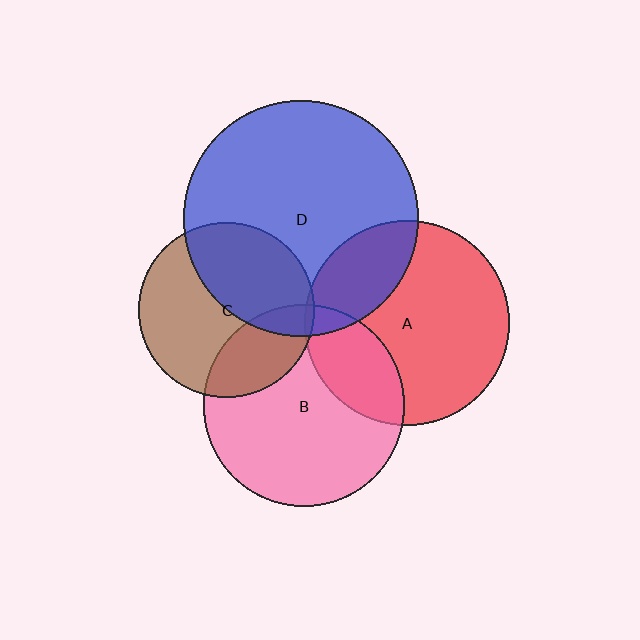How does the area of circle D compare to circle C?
Approximately 1.8 times.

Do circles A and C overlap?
Yes.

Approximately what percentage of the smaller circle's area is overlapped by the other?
Approximately 5%.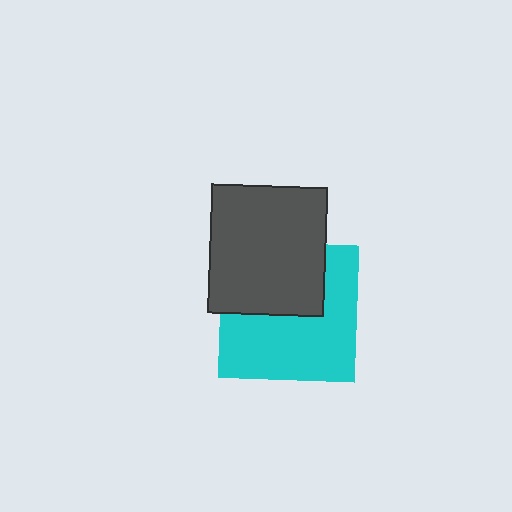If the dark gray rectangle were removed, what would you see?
You would see the complete cyan square.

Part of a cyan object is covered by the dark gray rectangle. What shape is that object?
It is a square.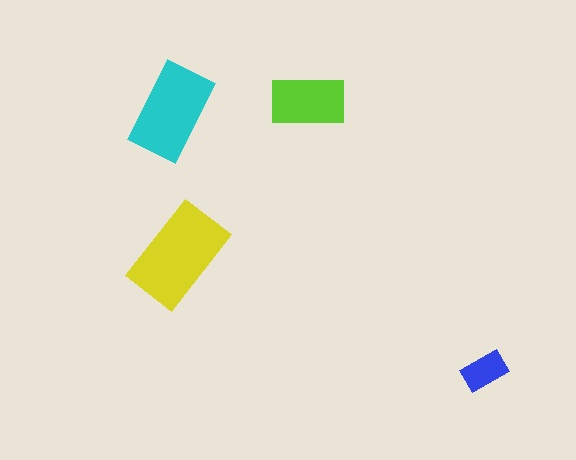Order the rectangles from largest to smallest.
the yellow one, the cyan one, the lime one, the blue one.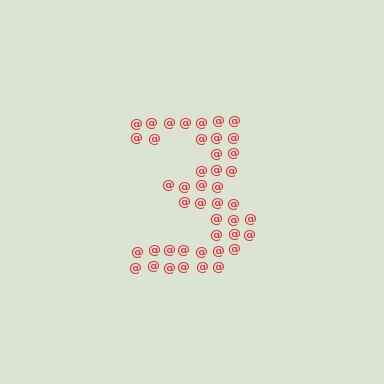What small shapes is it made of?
It is made of small at signs.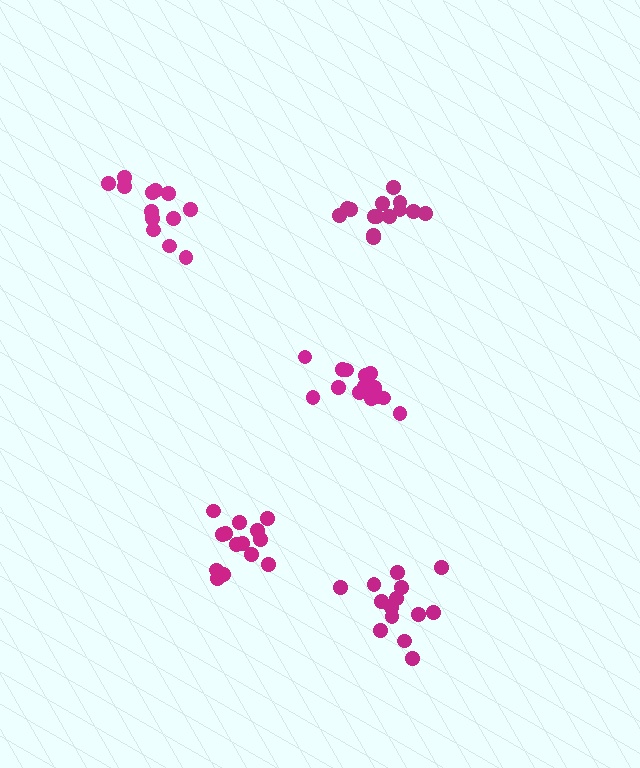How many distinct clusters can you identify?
There are 5 distinct clusters.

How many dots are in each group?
Group 1: 14 dots, Group 2: 14 dots, Group 3: 13 dots, Group 4: 16 dots, Group 5: 14 dots (71 total).